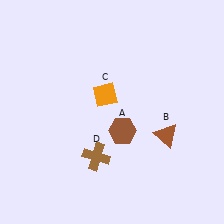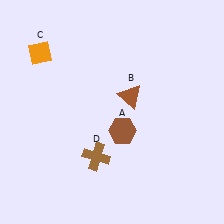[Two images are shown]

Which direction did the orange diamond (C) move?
The orange diamond (C) moved left.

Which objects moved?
The objects that moved are: the brown triangle (B), the orange diamond (C).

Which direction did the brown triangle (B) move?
The brown triangle (B) moved up.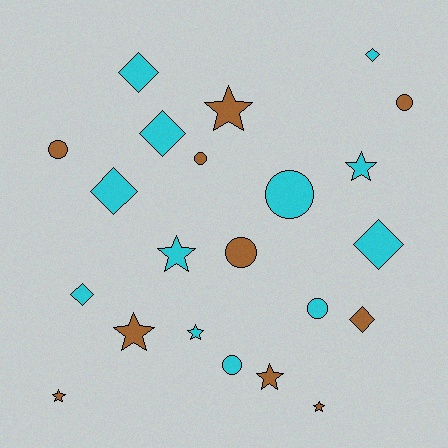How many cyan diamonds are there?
There are 6 cyan diamonds.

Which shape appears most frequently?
Star, with 8 objects.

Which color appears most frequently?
Cyan, with 12 objects.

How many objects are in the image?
There are 22 objects.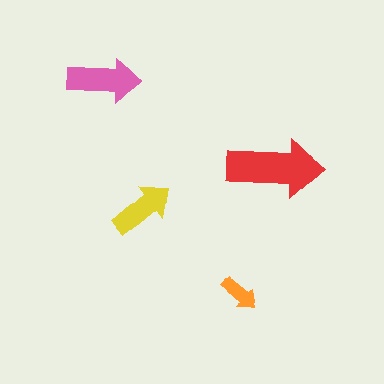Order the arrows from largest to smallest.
the red one, the pink one, the yellow one, the orange one.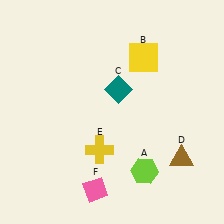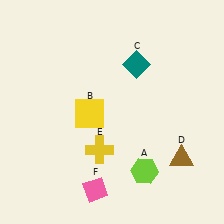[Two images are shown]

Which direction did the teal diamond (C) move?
The teal diamond (C) moved up.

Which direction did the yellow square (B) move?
The yellow square (B) moved down.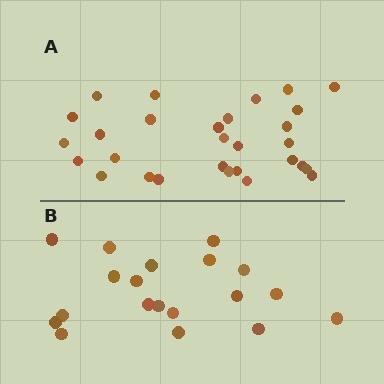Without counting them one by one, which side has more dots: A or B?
Region A (the top region) has more dots.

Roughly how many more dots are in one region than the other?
Region A has roughly 10 or so more dots than region B.